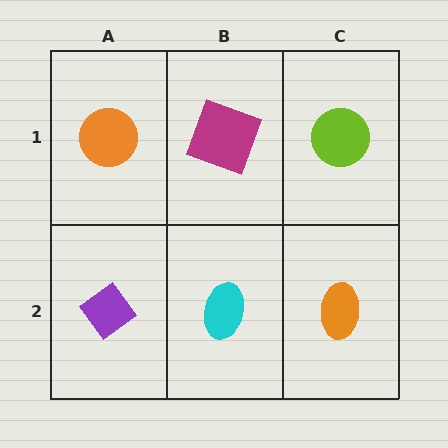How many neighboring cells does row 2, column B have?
3.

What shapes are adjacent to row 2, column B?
A magenta square (row 1, column B), a purple diamond (row 2, column A), an orange ellipse (row 2, column C).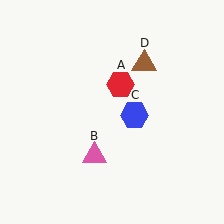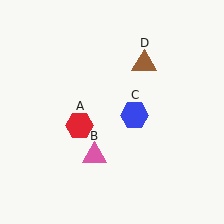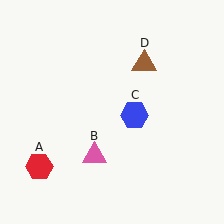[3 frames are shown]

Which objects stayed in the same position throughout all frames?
Pink triangle (object B) and blue hexagon (object C) and brown triangle (object D) remained stationary.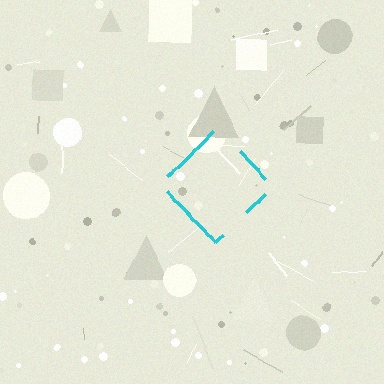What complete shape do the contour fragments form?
The contour fragments form a diamond.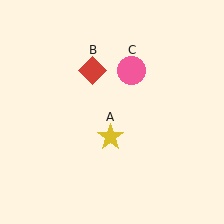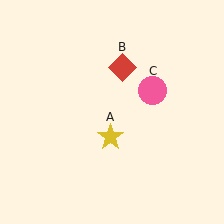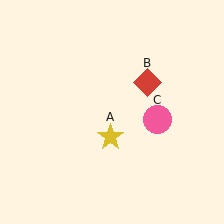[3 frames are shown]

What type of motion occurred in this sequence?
The red diamond (object B), pink circle (object C) rotated clockwise around the center of the scene.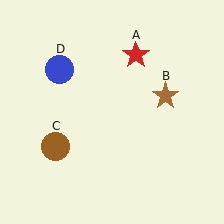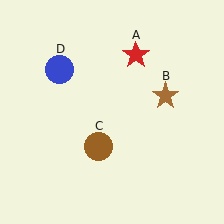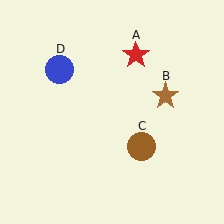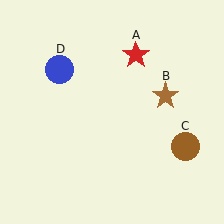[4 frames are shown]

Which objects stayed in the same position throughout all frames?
Red star (object A) and brown star (object B) and blue circle (object D) remained stationary.